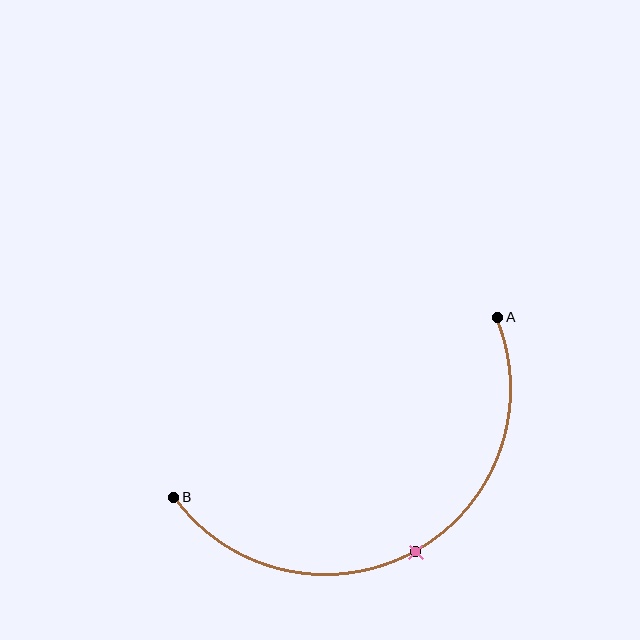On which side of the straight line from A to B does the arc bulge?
The arc bulges below the straight line connecting A and B.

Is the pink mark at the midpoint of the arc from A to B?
Yes. The pink mark lies on the arc at equal arc-length from both A and B — it is the arc midpoint.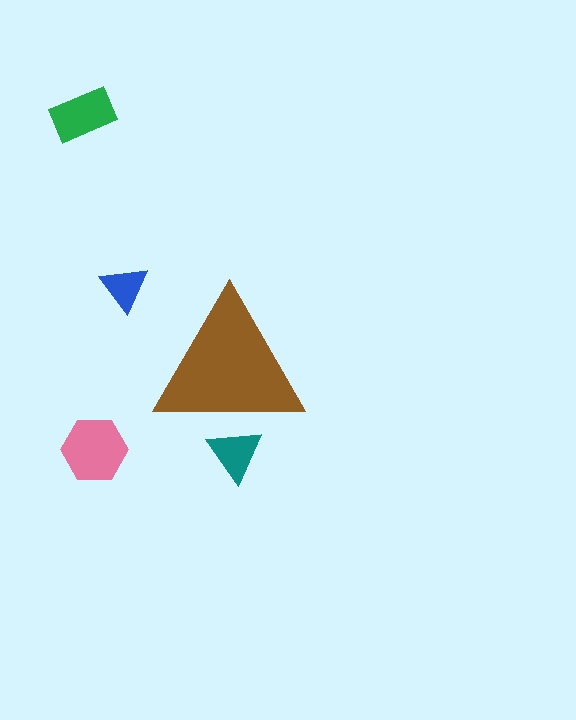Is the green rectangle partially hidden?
No, the green rectangle is fully visible.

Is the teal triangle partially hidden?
Yes, the teal triangle is partially hidden behind the brown triangle.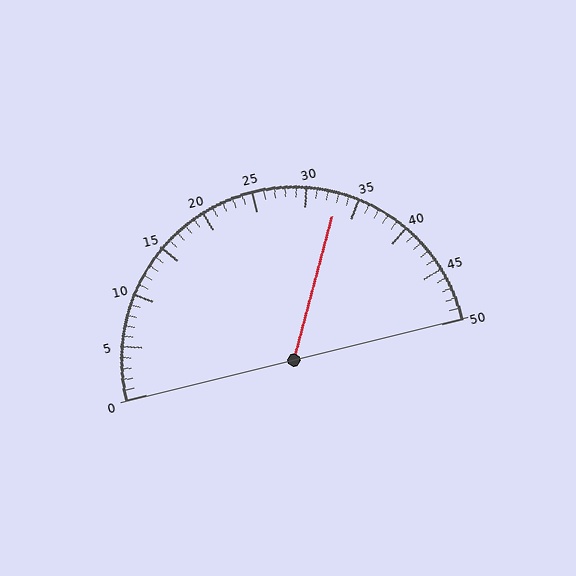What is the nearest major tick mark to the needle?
The nearest major tick mark is 35.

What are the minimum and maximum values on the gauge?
The gauge ranges from 0 to 50.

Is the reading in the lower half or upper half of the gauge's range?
The reading is in the upper half of the range (0 to 50).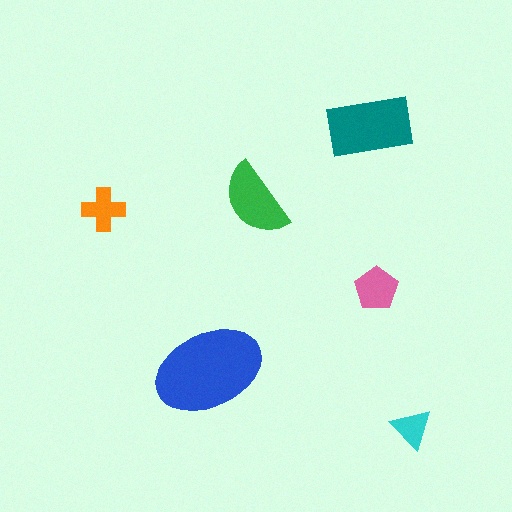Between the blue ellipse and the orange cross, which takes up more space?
The blue ellipse.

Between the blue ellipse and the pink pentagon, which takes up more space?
The blue ellipse.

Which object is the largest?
The blue ellipse.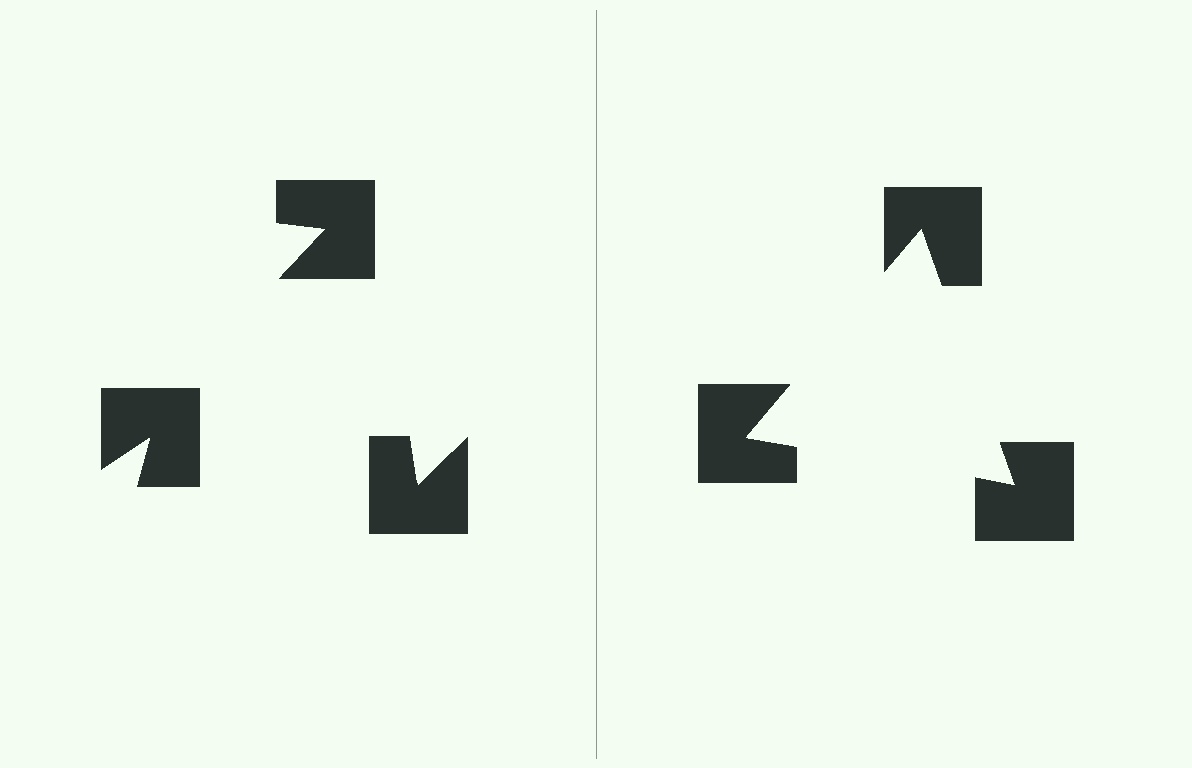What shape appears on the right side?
An illusory triangle.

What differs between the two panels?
The notched squares are positioned identically on both sides; only the wedge orientations differ. On the right they align to a triangle; on the left they are misaligned.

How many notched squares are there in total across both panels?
6 — 3 on each side.